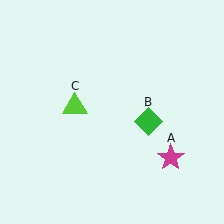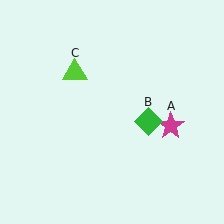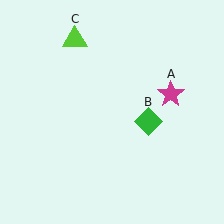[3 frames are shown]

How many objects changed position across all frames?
2 objects changed position: magenta star (object A), lime triangle (object C).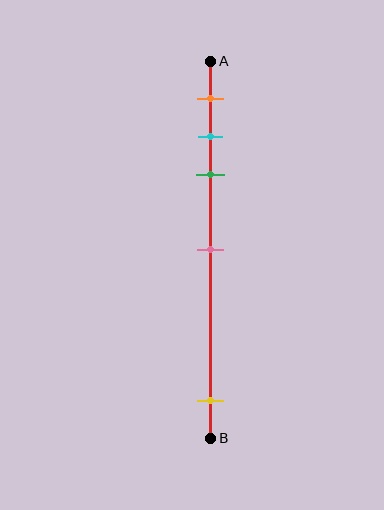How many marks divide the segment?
There are 5 marks dividing the segment.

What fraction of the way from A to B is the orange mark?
The orange mark is approximately 10% (0.1) of the way from A to B.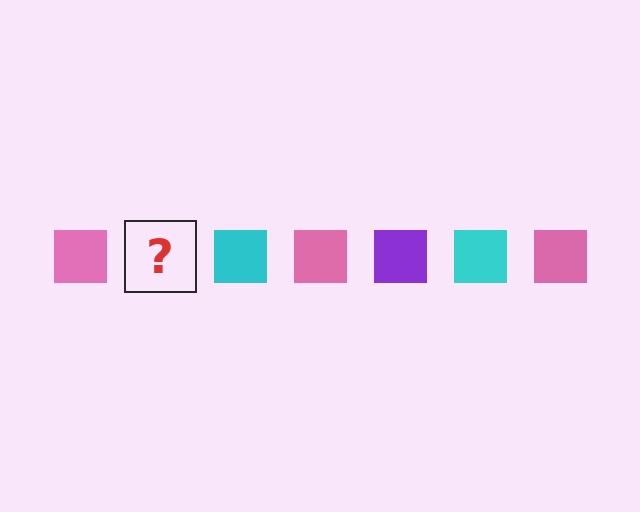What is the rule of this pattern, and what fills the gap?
The rule is that the pattern cycles through pink, purple, cyan squares. The gap should be filled with a purple square.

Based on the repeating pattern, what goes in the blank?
The blank should be a purple square.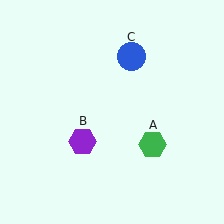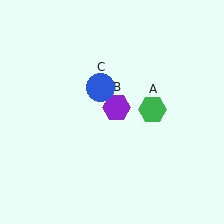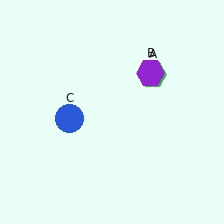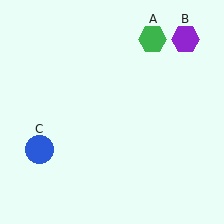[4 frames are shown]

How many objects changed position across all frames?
3 objects changed position: green hexagon (object A), purple hexagon (object B), blue circle (object C).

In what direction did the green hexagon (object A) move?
The green hexagon (object A) moved up.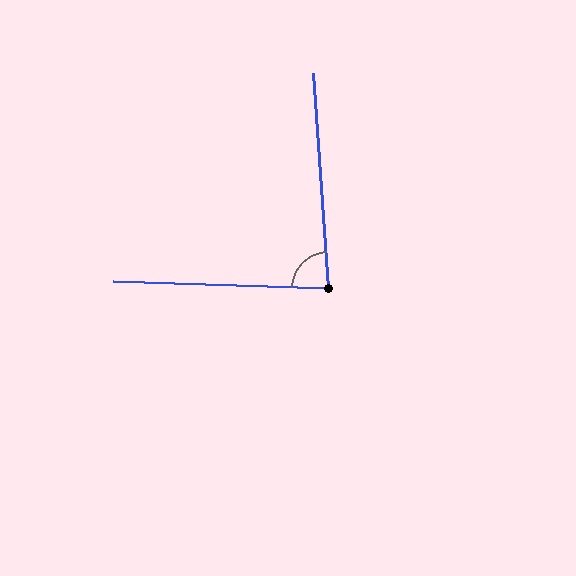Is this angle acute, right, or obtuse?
It is acute.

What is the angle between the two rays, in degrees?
Approximately 84 degrees.